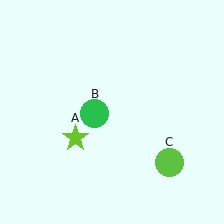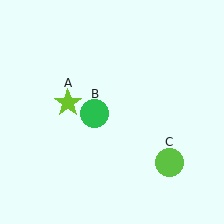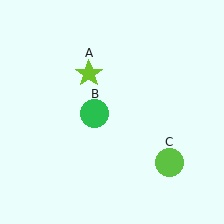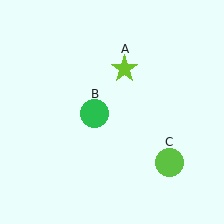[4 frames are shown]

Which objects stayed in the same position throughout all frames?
Green circle (object B) and lime circle (object C) remained stationary.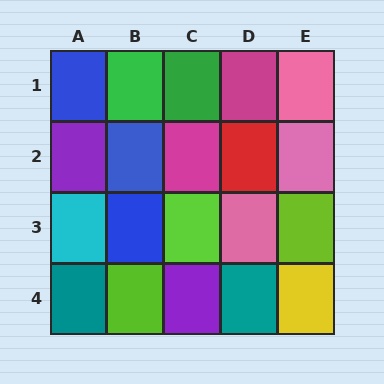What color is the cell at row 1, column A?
Blue.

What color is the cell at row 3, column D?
Pink.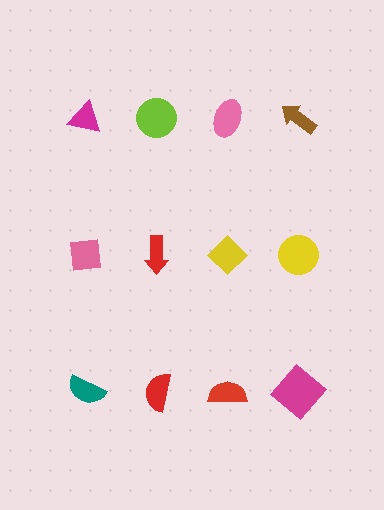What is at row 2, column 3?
A yellow diamond.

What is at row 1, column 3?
A pink ellipse.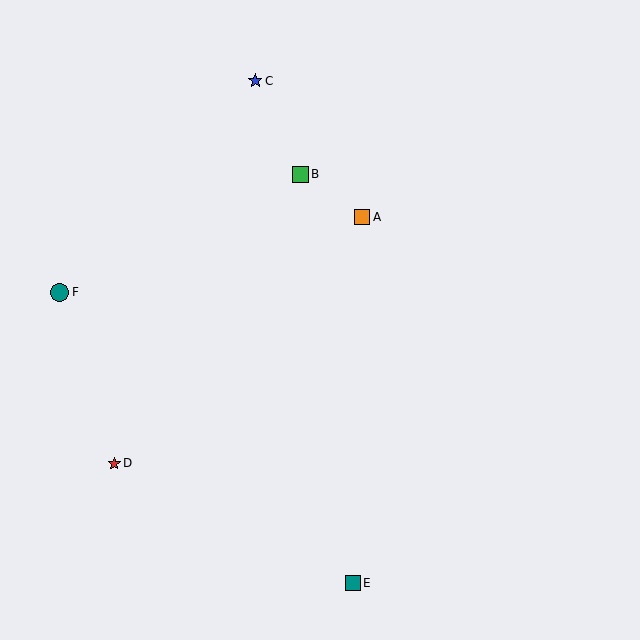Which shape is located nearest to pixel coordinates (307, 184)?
The green square (labeled B) at (300, 174) is nearest to that location.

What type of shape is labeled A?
Shape A is an orange square.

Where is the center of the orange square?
The center of the orange square is at (362, 217).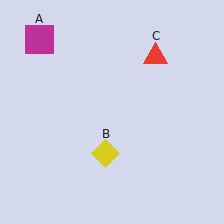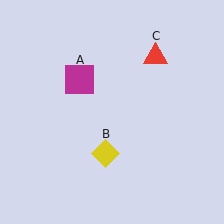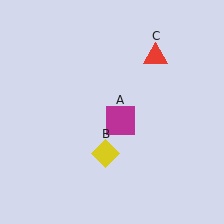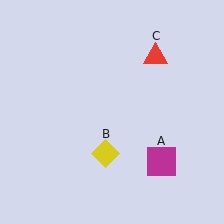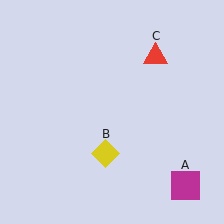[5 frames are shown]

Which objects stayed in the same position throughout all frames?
Yellow diamond (object B) and red triangle (object C) remained stationary.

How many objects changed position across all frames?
1 object changed position: magenta square (object A).